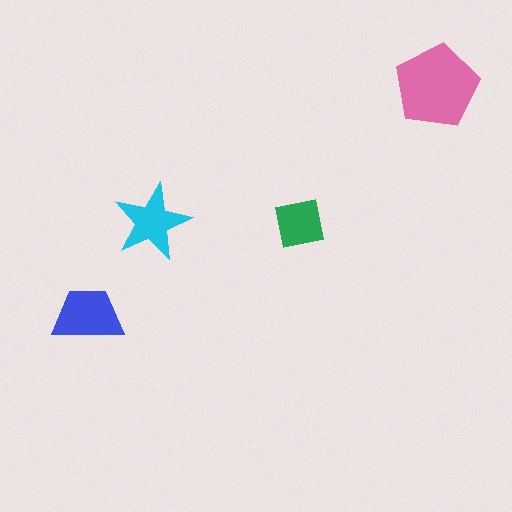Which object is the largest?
The pink pentagon.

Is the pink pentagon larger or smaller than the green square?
Larger.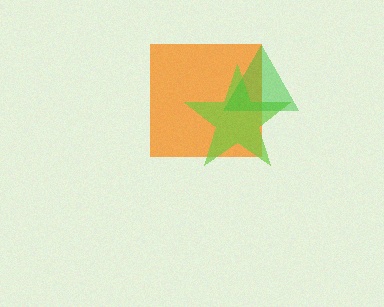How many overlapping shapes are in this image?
There are 3 overlapping shapes in the image.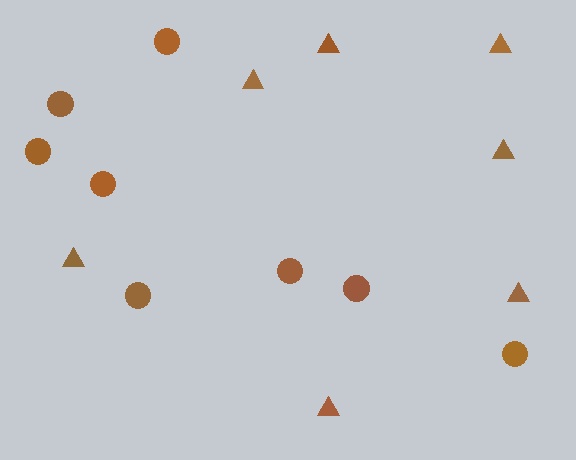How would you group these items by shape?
There are 2 groups: one group of circles (8) and one group of triangles (7).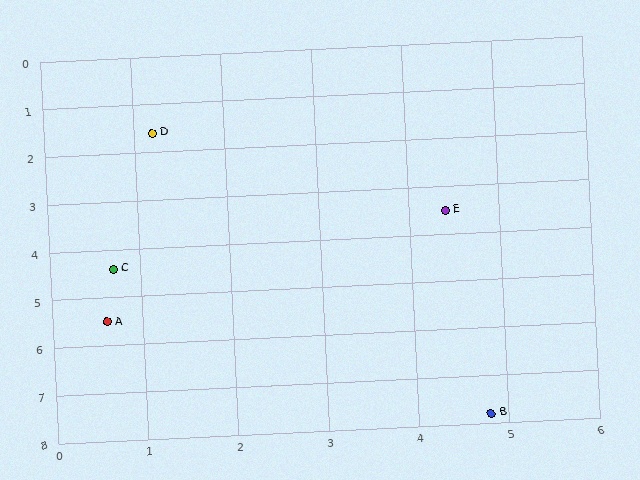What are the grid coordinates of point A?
Point A is at approximately (0.6, 5.5).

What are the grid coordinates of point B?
Point B is at approximately (4.8, 7.8).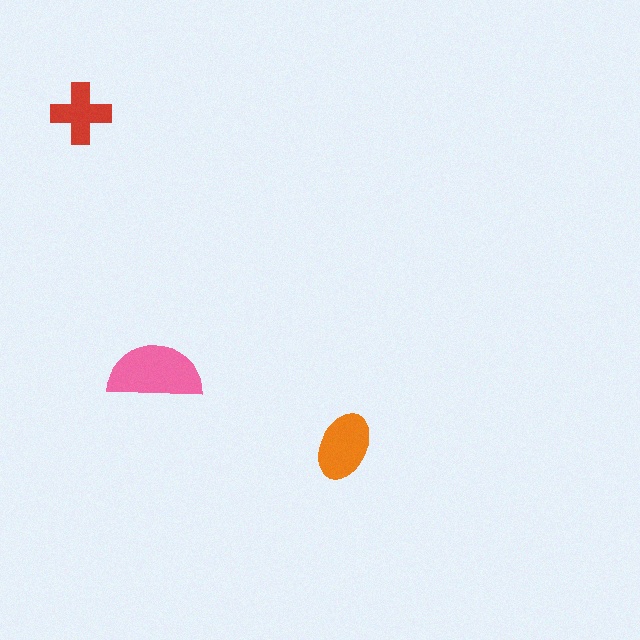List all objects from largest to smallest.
The pink semicircle, the orange ellipse, the red cross.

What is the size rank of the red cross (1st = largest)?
3rd.